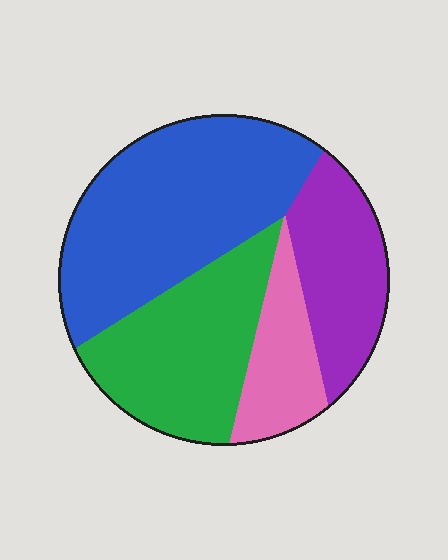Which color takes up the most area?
Blue, at roughly 40%.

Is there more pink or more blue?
Blue.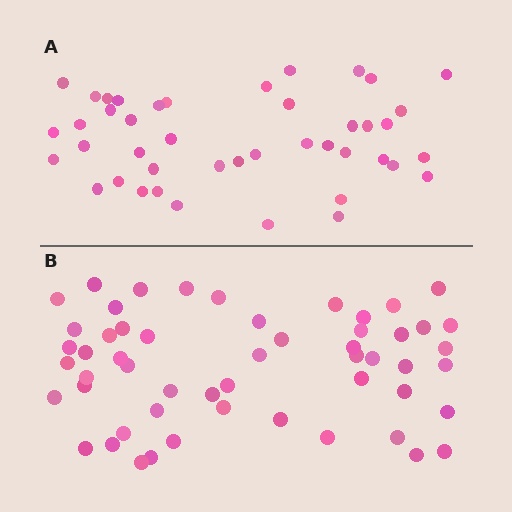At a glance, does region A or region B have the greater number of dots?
Region B (the bottom region) has more dots.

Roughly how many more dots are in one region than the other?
Region B has roughly 12 or so more dots than region A.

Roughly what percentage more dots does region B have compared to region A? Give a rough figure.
About 25% more.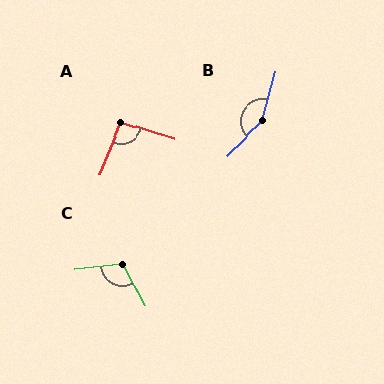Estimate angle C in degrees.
Approximately 112 degrees.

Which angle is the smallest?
A, at approximately 94 degrees.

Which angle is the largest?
B, at approximately 150 degrees.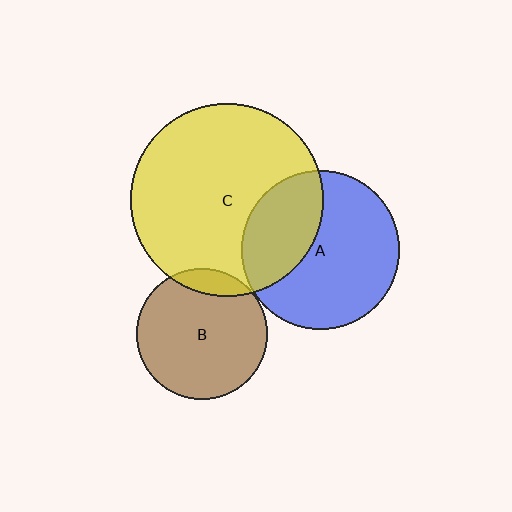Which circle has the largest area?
Circle C (yellow).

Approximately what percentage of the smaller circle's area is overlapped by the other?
Approximately 35%.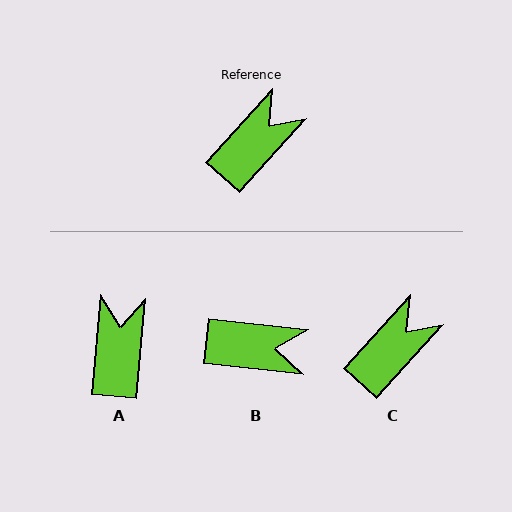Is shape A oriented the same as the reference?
No, it is off by about 37 degrees.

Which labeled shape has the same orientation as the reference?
C.